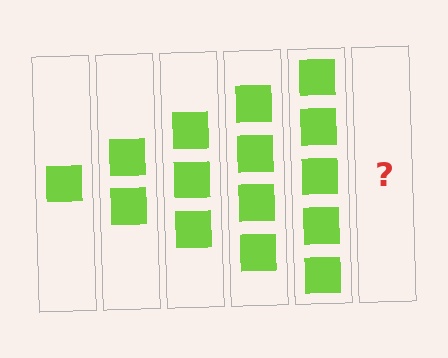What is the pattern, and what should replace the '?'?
The pattern is that each step adds one more square. The '?' should be 6 squares.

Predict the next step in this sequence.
The next step is 6 squares.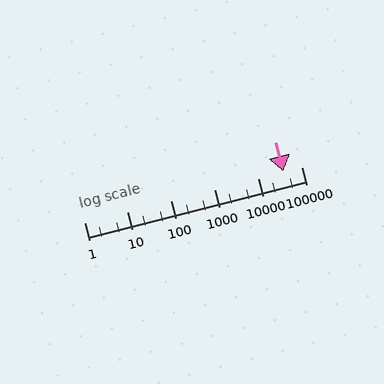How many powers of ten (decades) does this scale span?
The scale spans 5 decades, from 1 to 100000.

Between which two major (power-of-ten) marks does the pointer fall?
The pointer is between 10000 and 100000.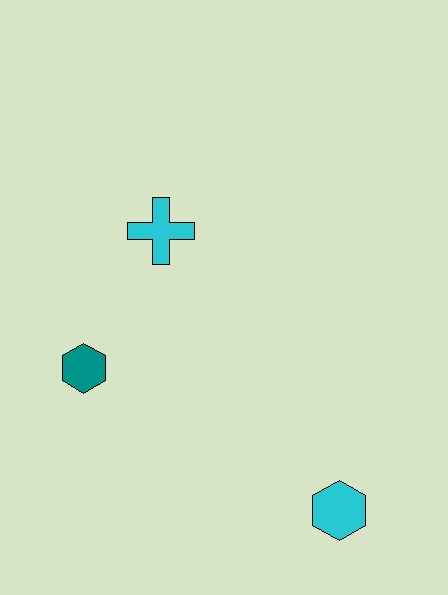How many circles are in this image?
There are no circles.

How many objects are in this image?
There are 3 objects.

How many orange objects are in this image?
There are no orange objects.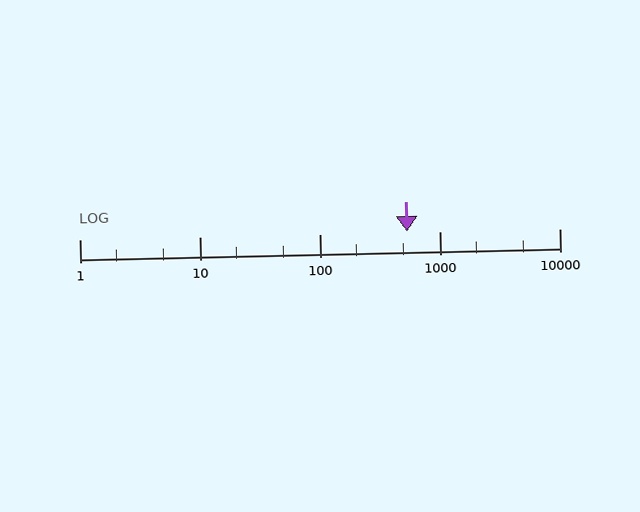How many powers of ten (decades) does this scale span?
The scale spans 4 decades, from 1 to 10000.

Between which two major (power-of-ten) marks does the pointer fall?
The pointer is between 100 and 1000.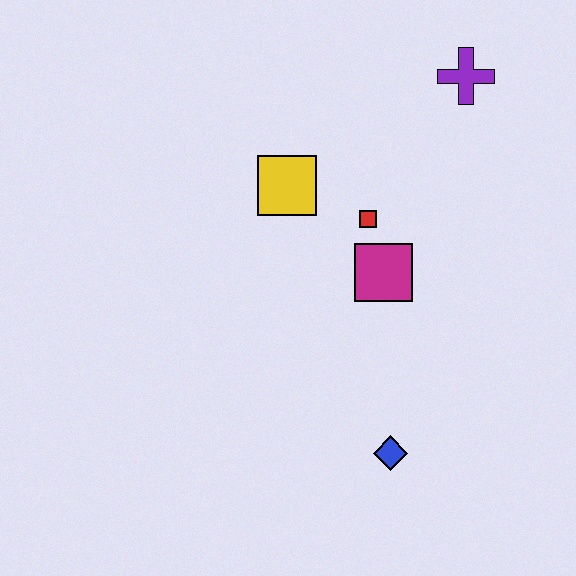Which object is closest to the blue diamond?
The magenta square is closest to the blue diamond.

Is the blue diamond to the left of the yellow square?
No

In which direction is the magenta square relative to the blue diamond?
The magenta square is above the blue diamond.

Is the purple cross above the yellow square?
Yes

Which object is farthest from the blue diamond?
The purple cross is farthest from the blue diamond.